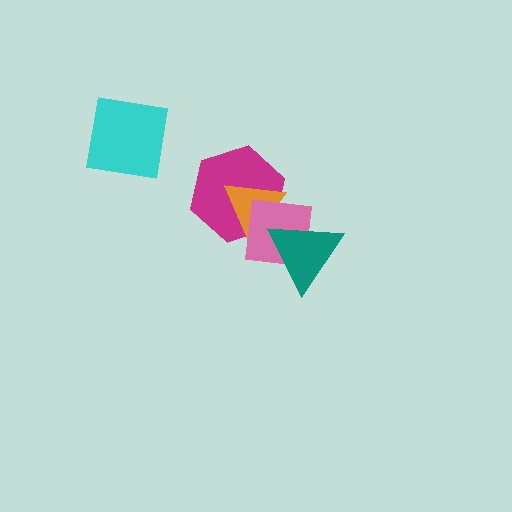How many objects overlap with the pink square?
3 objects overlap with the pink square.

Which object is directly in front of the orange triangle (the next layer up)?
The pink square is directly in front of the orange triangle.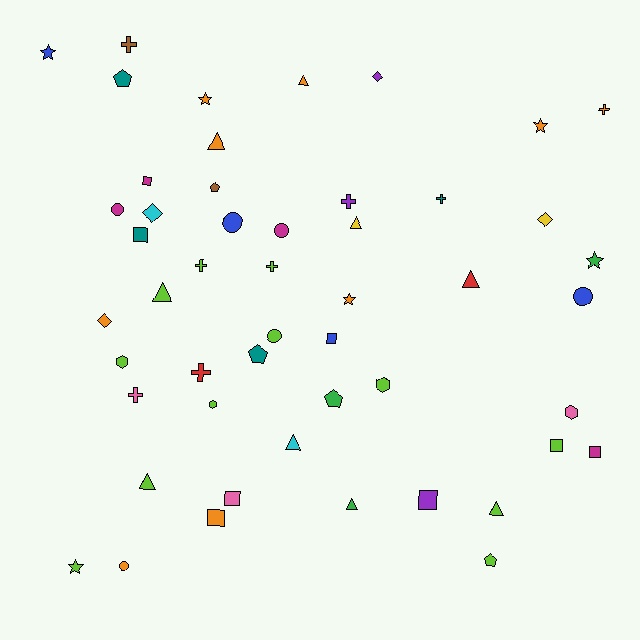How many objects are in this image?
There are 50 objects.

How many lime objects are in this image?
There are 12 lime objects.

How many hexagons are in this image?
There are 4 hexagons.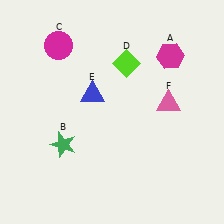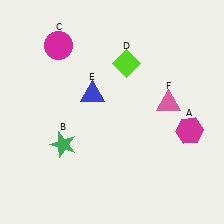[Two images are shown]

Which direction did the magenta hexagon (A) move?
The magenta hexagon (A) moved down.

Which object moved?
The magenta hexagon (A) moved down.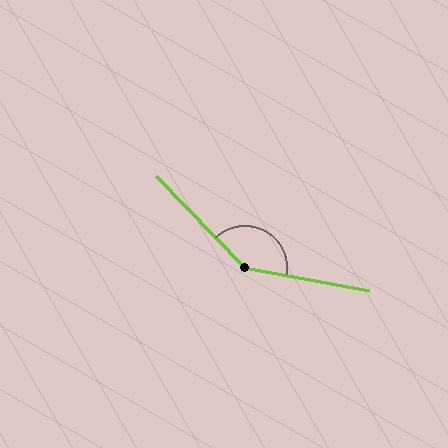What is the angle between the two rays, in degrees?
Approximately 145 degrees.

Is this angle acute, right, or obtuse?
It is obtuse.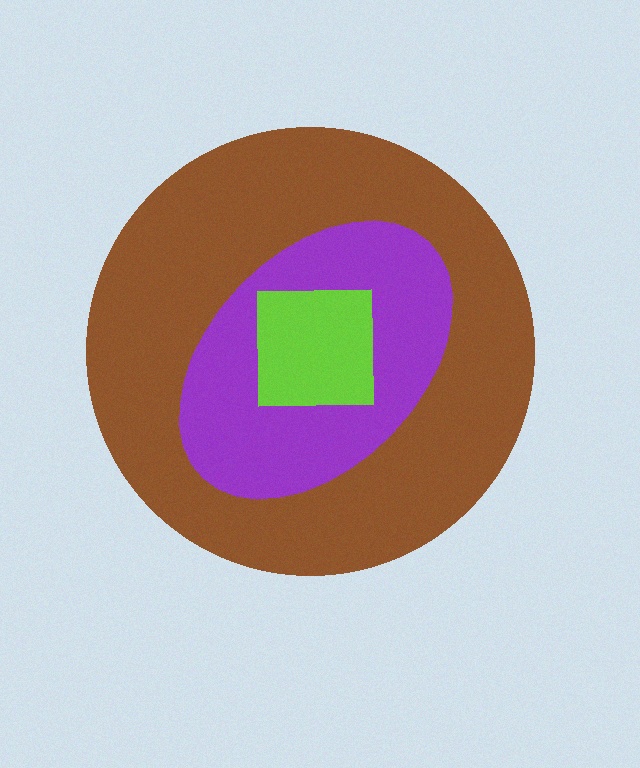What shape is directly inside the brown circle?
The purple ellipse.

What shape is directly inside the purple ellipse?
The lime square.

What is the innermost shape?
The lime square.